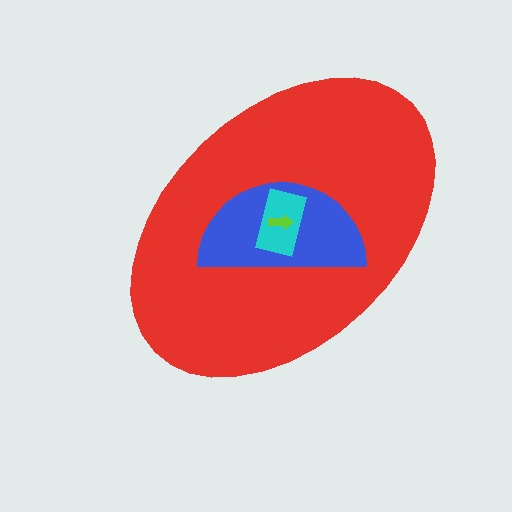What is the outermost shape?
The red ellipse.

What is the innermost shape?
The lime arrow.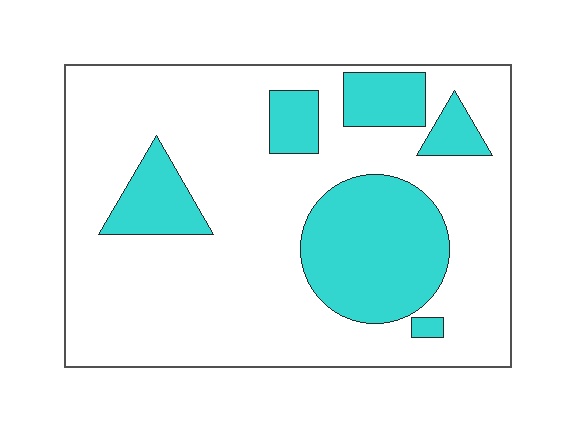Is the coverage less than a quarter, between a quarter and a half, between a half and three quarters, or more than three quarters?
Between a quarter and a half.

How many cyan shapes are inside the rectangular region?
6.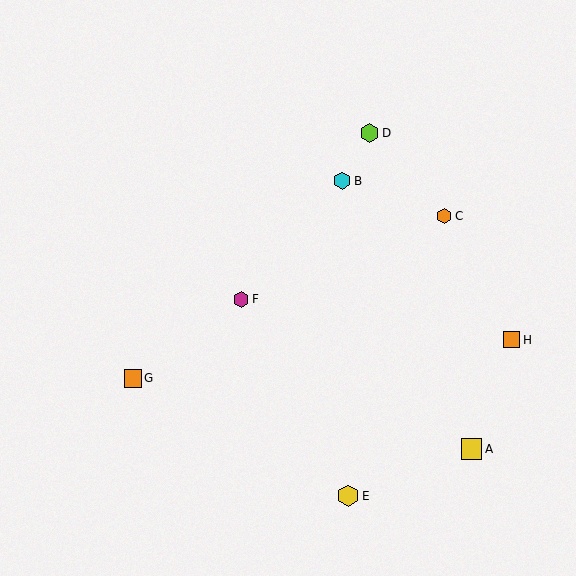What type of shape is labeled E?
Shape E is a yellow hexagon.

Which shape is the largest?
The yellow hexagon (labeled E) is the largest.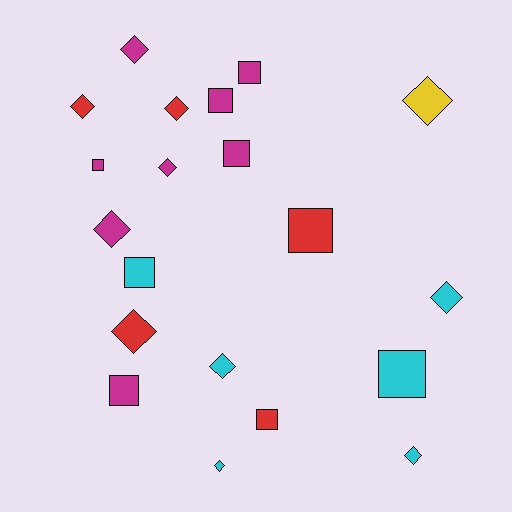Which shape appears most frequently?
Diamond, with 11 objects.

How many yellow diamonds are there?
There is 1 yellow diamond.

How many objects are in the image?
There are 20 objects.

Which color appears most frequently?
Magenta, with 8 objects.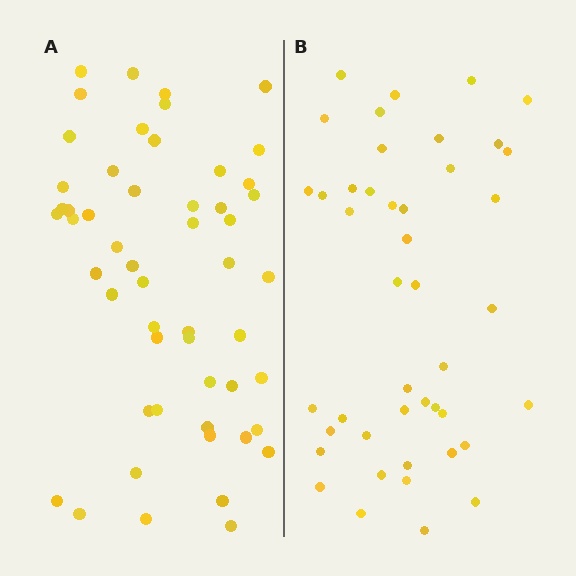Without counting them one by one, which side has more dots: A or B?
Region A (the left region) has more dots.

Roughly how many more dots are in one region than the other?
Region A has roughly 8 or so more dots than region B.